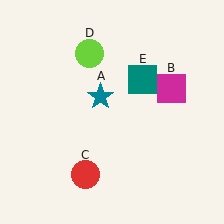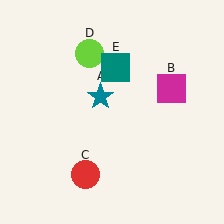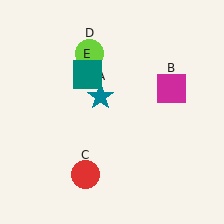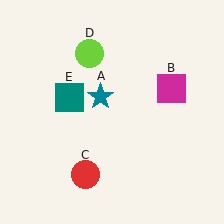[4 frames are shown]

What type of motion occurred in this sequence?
The teal square (object E) rotated counterclockwise around the center of the scene.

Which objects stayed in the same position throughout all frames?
Teal star (object A) and magenta square (object B) and red circle (object C) and lime circle (object D) remained stationary.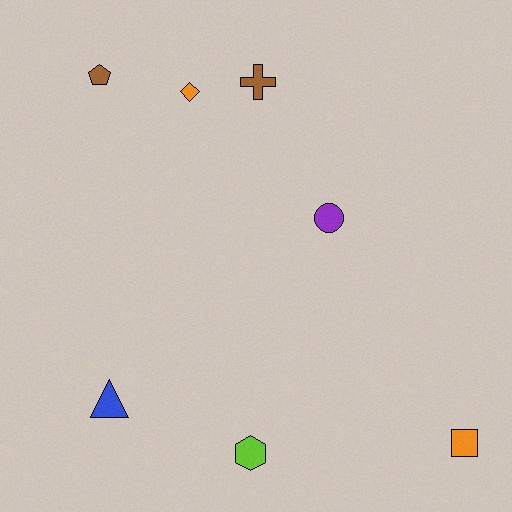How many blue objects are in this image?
There is 1 blue object.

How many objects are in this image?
There are 7 objects.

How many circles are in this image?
There is 1 circle.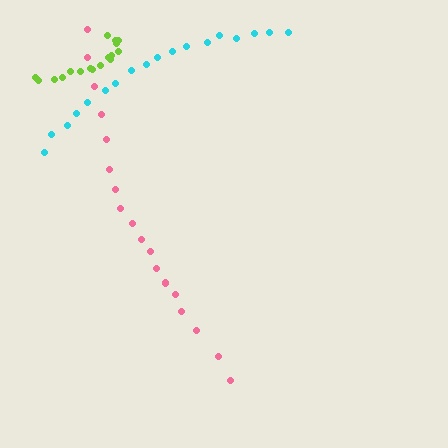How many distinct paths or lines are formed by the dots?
There are 3 distinct paths.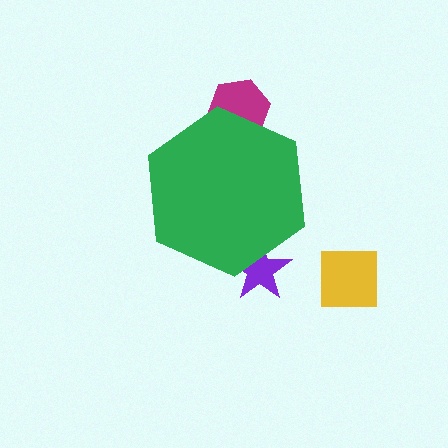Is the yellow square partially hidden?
No, the yellow square is fully visible.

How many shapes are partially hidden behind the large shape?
2 shapes are partially hidden.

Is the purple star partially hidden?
Yes, the purple star is partially hidden behind the green hexagon.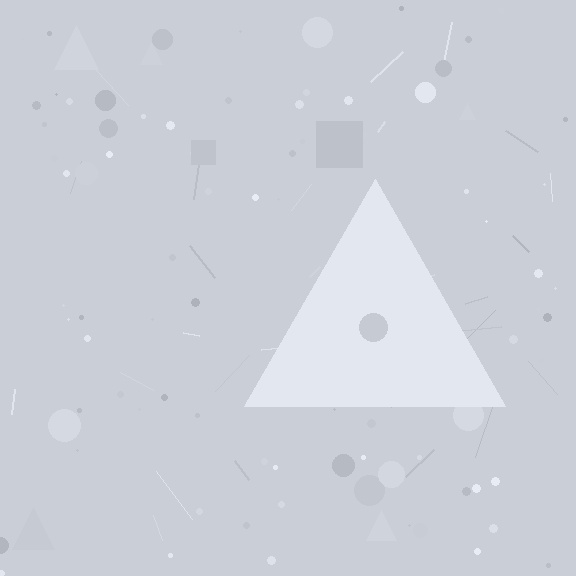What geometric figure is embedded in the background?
A triangle is embedded in the background.